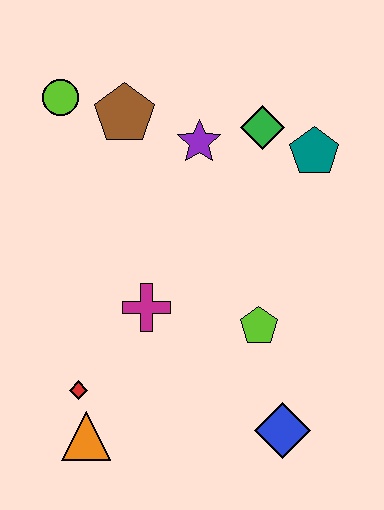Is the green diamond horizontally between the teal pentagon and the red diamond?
Yes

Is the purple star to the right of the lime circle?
Yes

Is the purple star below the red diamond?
No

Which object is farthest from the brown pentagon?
The blue diamond is farthest from the brown pentagon.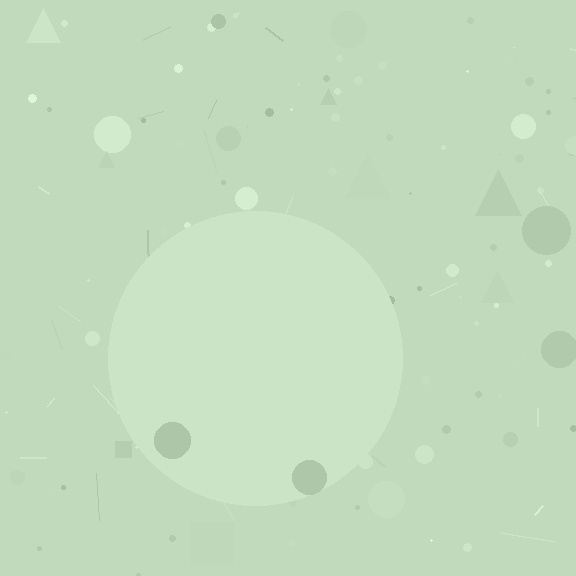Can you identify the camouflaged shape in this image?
The camouflaged shape is a circle.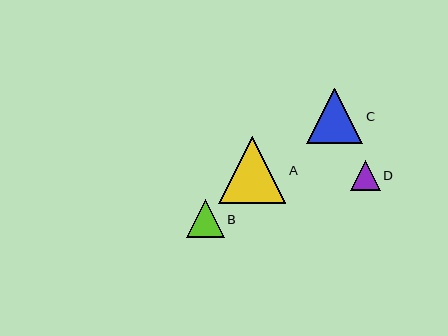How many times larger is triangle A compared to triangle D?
Triangle A is approximately 2.3 times the size of triangle D.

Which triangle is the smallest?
Triangle D is the smallest with a size of approximately 30 pixels.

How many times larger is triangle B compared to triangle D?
Triangle B is approximately 1.3 times the size of triangle D.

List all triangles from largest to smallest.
From largest to smallest: A, C, B, D.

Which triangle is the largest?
Triangle A is the largest with a size of approximately 67 pixels.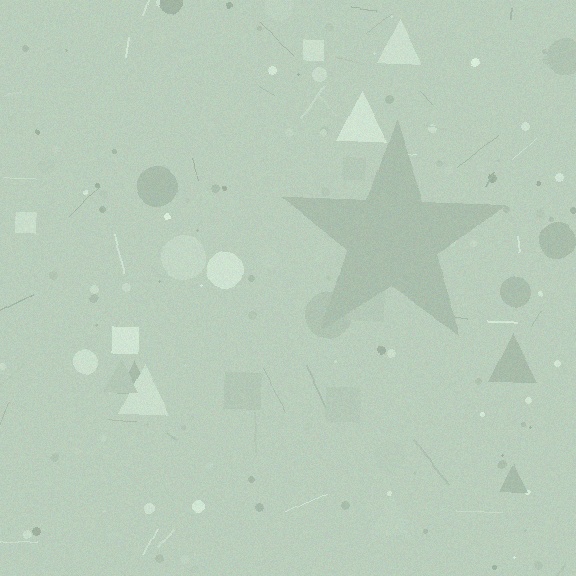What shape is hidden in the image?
A star is hidden in the image.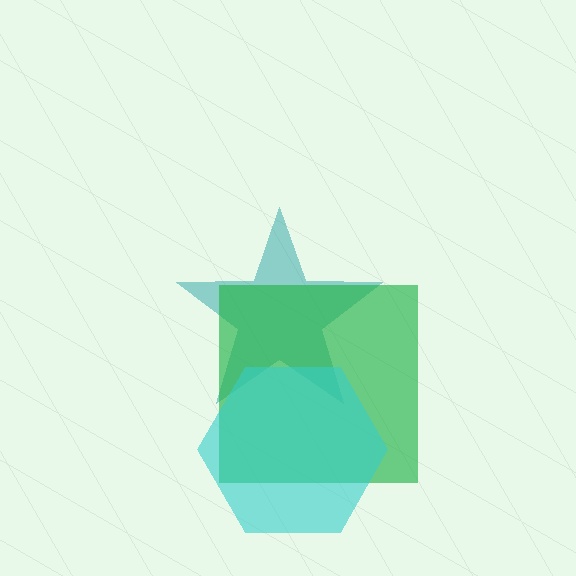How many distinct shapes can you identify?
There are 3 distinct shapes: a teal star, a green square, a cyan hexagon.